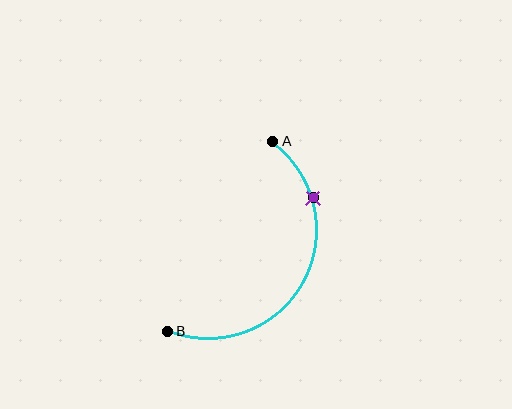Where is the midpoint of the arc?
The arc midpoint is the point on the curve farthest from the straight line joining A and B. It sits to the right of that line.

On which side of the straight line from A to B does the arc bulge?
The arc bulges to the right of the straight line connecting A and B.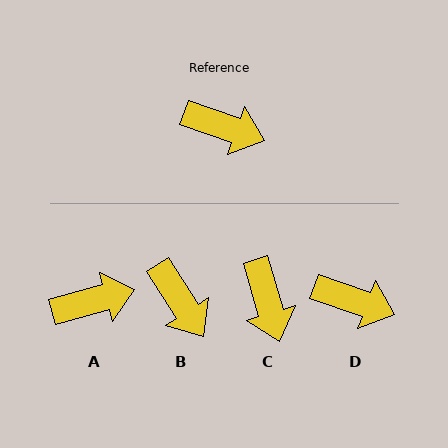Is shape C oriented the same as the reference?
No, it is off by about 54 degrees.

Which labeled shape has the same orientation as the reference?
D.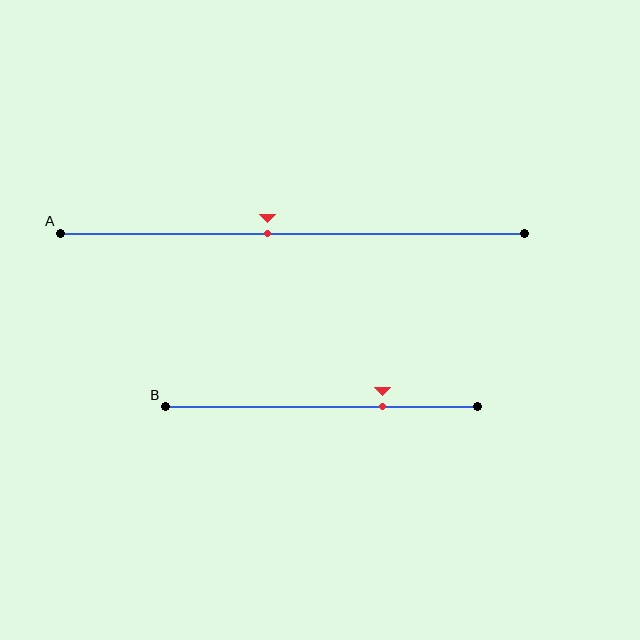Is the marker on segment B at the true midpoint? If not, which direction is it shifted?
No, the marker on segment B is shifted to the right by about 20% of the segment length.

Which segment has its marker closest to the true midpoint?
Segment A has its marker closest to the true midpoint.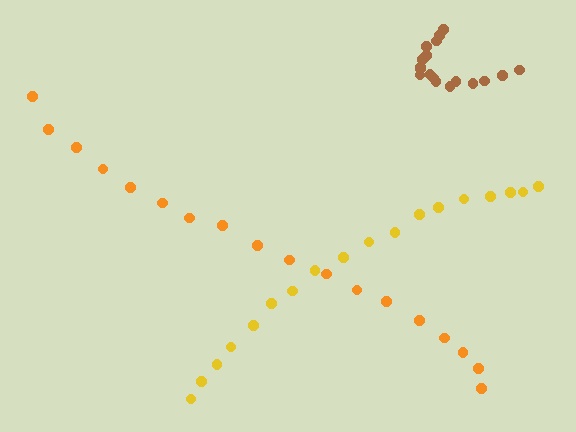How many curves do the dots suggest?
There are 3 distinct paths.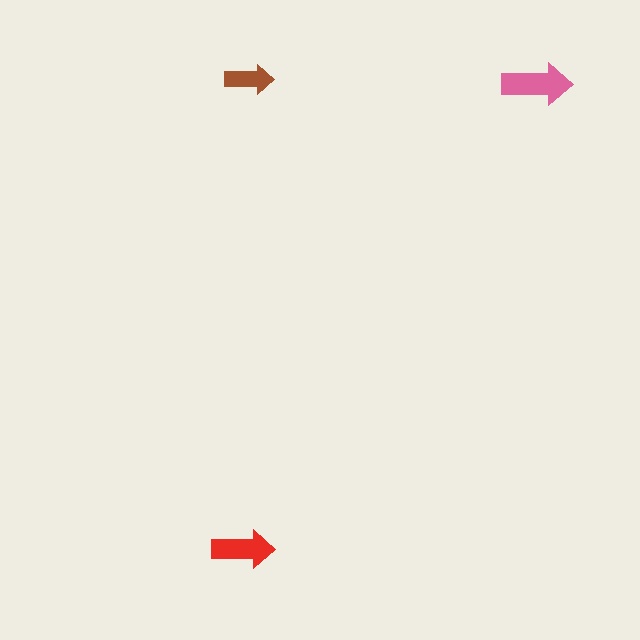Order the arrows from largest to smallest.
the pink one, the red one, the brown one.